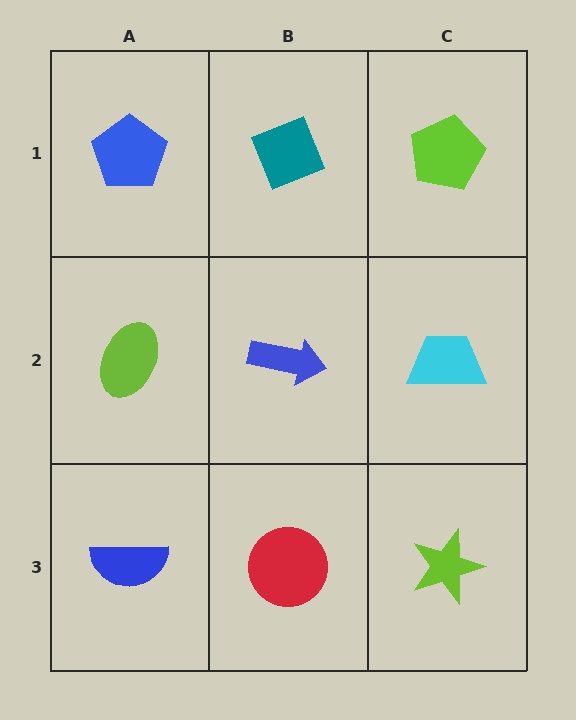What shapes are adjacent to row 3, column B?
A blue arrow (row 2, column B), a blue semicircle (row 3, column A), a lime star (row 3, column C).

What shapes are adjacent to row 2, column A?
A blue pentagon (row 1, column A), a blue semicircle (row 3, column A), a blue arrow (row 2, column B).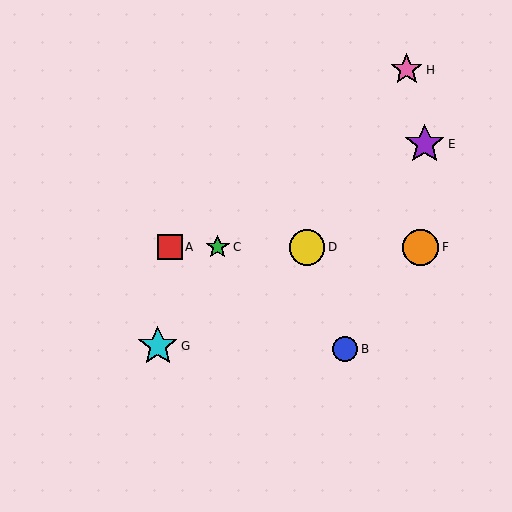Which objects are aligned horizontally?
Objects A, C, D, F are aligned horizontally.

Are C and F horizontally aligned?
Yes, both are at y≈247.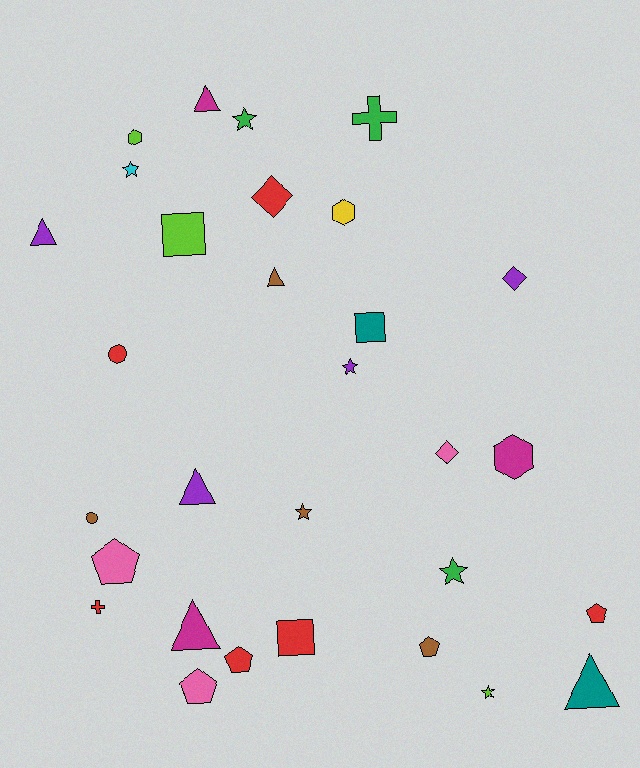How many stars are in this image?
There are 6 stars.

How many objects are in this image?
There are 30 objects.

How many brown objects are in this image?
There are 4 brown objects.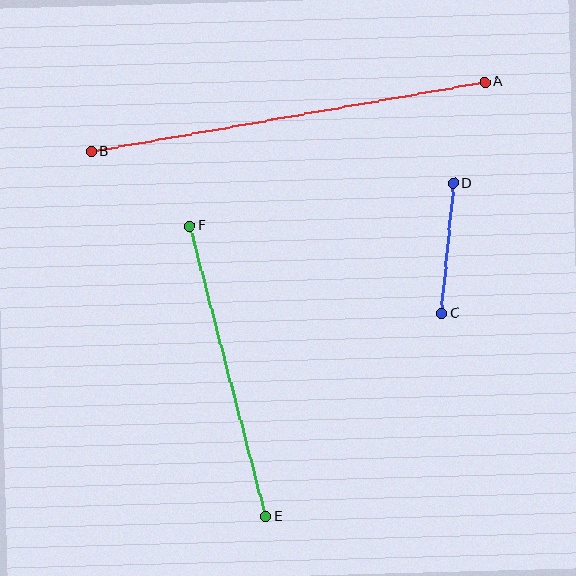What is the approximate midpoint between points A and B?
The midpoint is at approximately (288, 117) pixels.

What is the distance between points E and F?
The distance is approximately 300 pixels.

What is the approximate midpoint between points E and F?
The midpoint is at approximately (228, 371) pixels.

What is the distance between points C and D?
The distance is approximately 131 pixels.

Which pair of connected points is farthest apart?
Points A and B are farthest apart.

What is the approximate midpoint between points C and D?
The midpoint is at approximately (447, 248) pixels.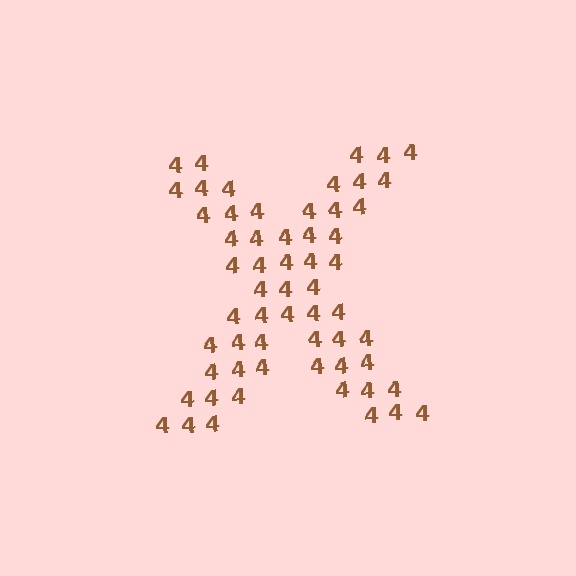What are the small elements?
The small elements are digit 4's.